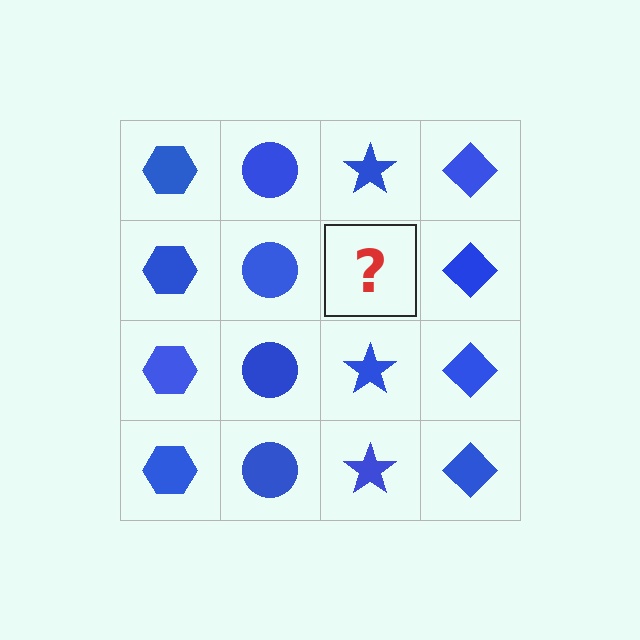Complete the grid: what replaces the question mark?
The question mark should be replaced with a blue star.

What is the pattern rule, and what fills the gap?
The rule is that each column has a consistent shape. The gap should be filled with a blue star.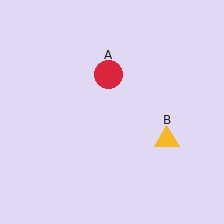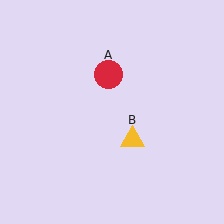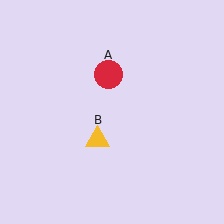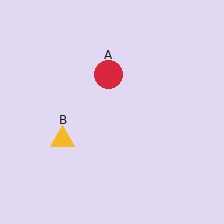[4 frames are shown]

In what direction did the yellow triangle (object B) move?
The yellow triangle (object B) moved left.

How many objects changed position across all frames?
1 object changed position: yellow triangle (object B).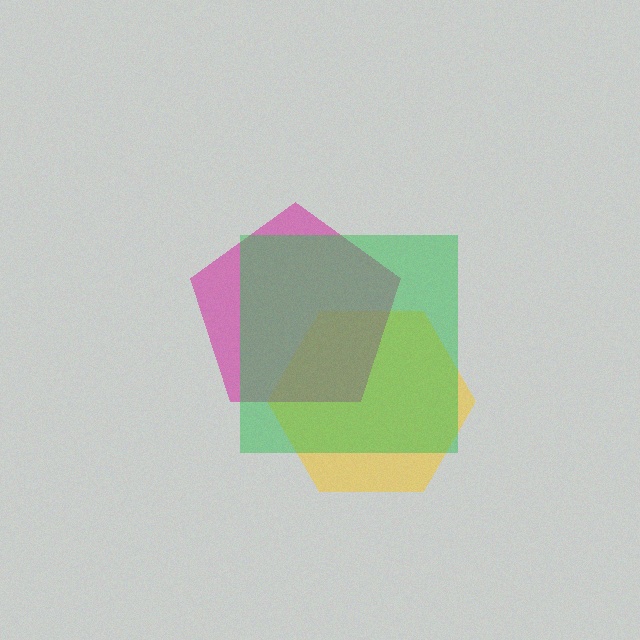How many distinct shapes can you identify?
There are 3 distinct shapes: a yellow hexagon, a magenta pentagon, a green square.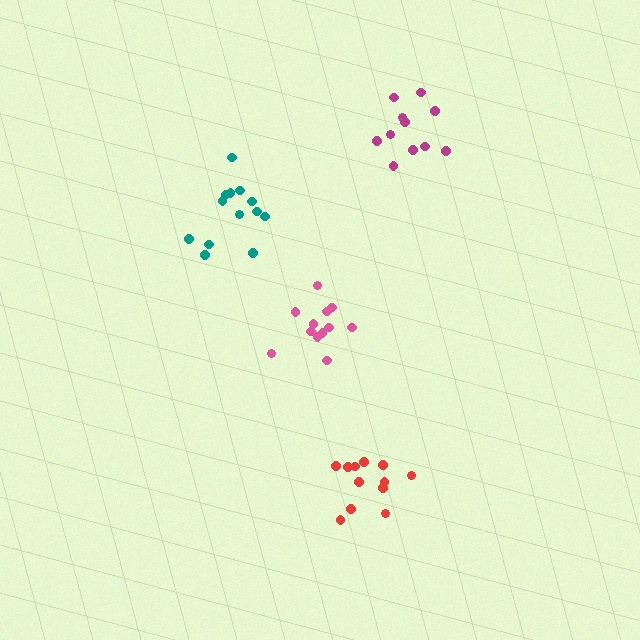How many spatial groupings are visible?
There are 4 spatial groupings.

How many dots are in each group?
Group 1: 12 dots, Group 2: 11 dots, Group 3: 13 dots, Group 4: 12 dots (48 total).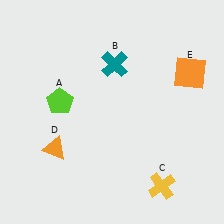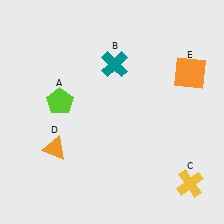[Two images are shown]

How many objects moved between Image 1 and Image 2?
1 object moved between the two images.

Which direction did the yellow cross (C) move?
The yellow cross (C) moved right.